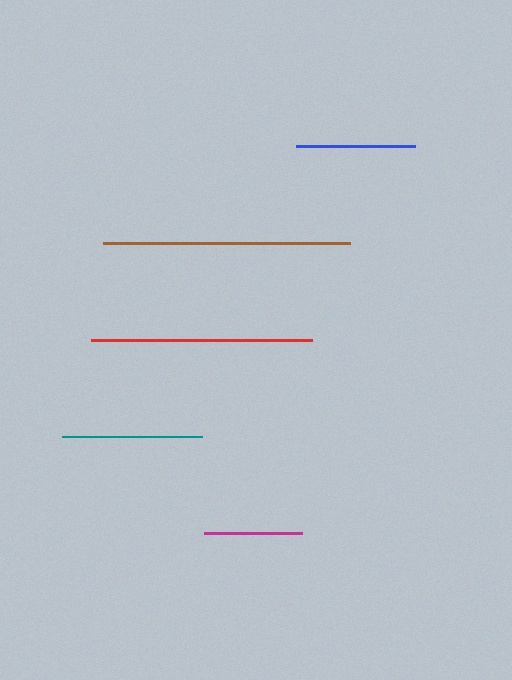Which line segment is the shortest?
The magenta line is the shortest at approximately 98 pixels.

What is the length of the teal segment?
The teal segment is approximately 139 pixels long.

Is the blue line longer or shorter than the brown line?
The brown line is longer than the blue line.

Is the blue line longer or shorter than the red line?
The red line is longer than the blue line.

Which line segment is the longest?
The brown line is the longest at approximately 246 pixels.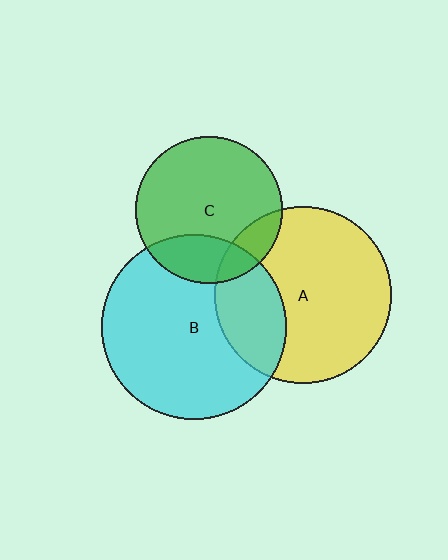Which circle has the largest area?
Circle B (cyan).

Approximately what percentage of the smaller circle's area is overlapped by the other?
Approximately 25%.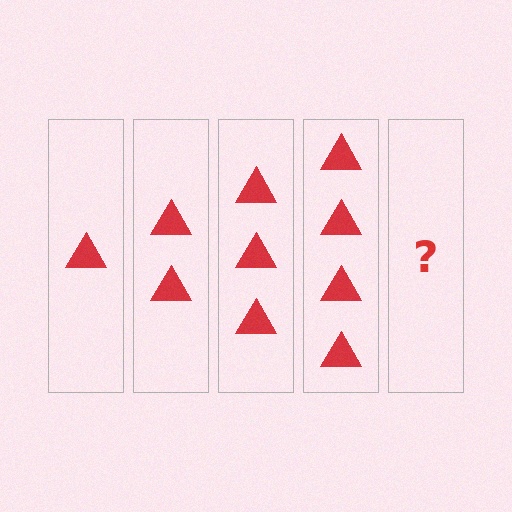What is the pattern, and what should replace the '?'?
The pattern is that each step adds one more triangle. The '?' should be 5 triangles.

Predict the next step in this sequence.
The next step is 5 triangles.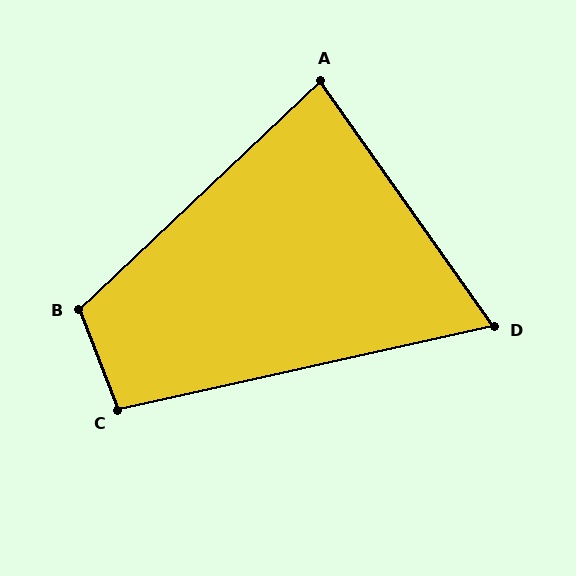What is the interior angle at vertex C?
Approximately 98 degrees (obtuse).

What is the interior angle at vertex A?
Approximately 82 degrees (acute).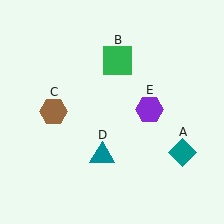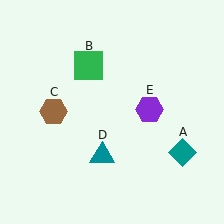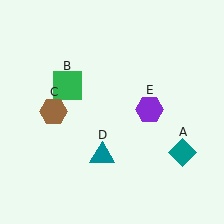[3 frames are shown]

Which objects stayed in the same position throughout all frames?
Teal diamond (object A) and brown hexagon (object C) and teal triangle (object D) and purple hexagon (object E) remained stationary.